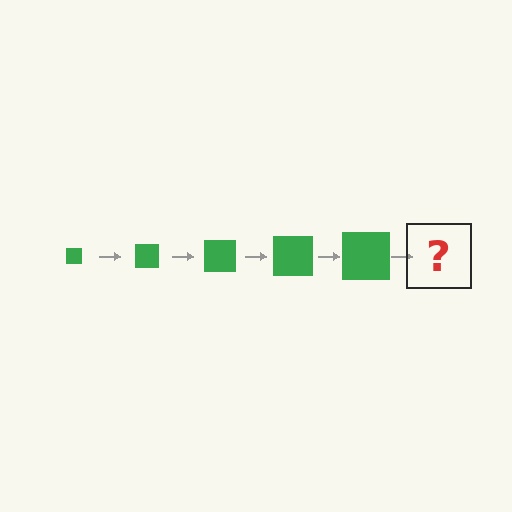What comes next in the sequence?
The next element should be a green square, larger than the previous one.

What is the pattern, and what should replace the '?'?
The pattern is that the square gets progressively larger each step. The '?' should be a green square, larger than the previous one.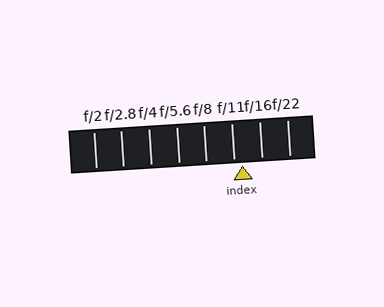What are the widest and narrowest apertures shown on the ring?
The widest aperture shown is f/2 and the narrowest is f/22.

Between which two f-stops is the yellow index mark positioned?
The index mark is between f/11 and f/16.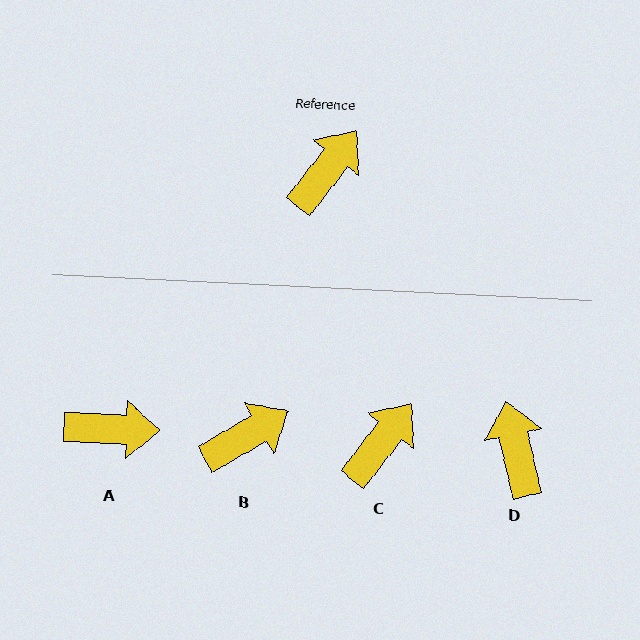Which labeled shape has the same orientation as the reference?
C.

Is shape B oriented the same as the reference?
No, it is off by about 22 degrees.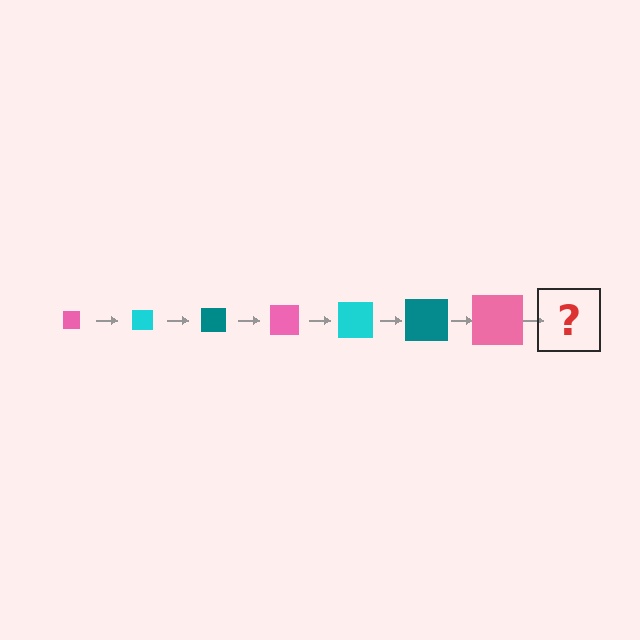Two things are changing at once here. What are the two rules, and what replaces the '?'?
The two rules are that the square grows larger each step and the color cycles through pink, cyan, and teal. The '?' should be a cyan square, larger than the previous one.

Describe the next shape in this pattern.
It should be a cyan square, larger than the previous one.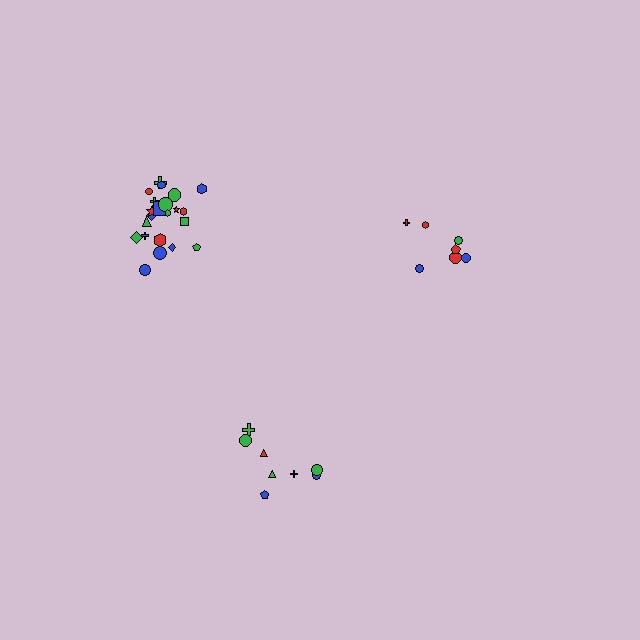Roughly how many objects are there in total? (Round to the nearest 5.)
Roughly 35 objects in total.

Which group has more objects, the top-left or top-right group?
The top-left group.